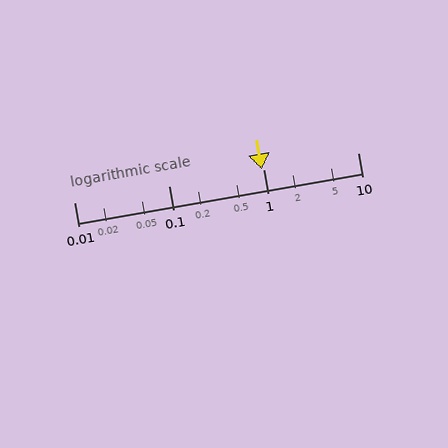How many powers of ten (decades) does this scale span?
The scale spans 3 decades, from 0.01 to 10.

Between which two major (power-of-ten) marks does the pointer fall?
The pointer is between 0.1 and 1.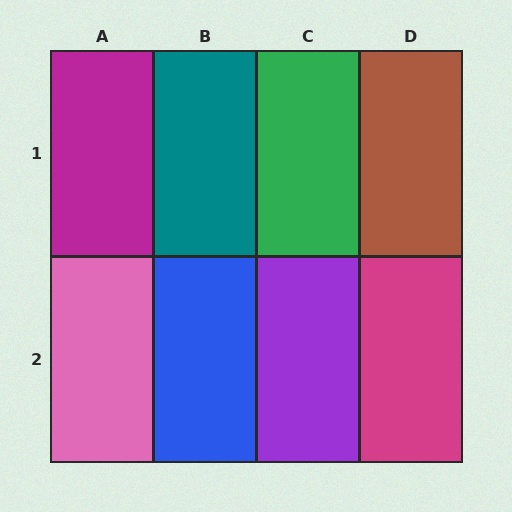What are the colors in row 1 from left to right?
Magenta, teal, green, brown.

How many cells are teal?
1 cell is teal.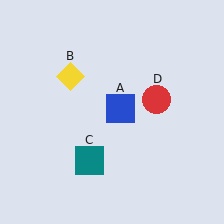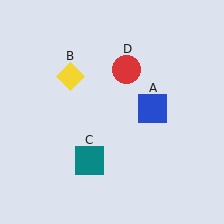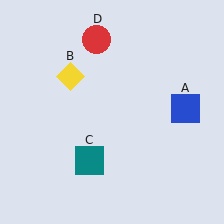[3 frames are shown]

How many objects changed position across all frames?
2 objects changed position: blue square (object A), red circle (object D).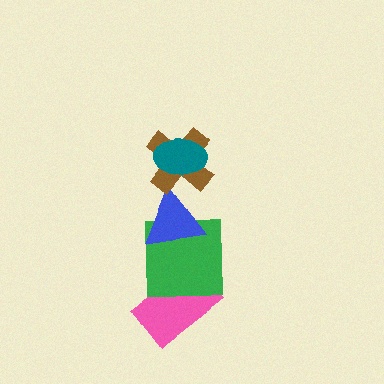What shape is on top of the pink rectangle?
The green square is on top of the pink rectangle.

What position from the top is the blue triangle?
The blue triangle is 3rd from the top.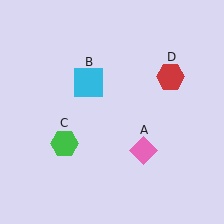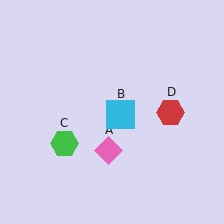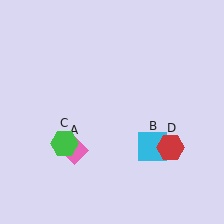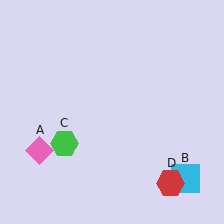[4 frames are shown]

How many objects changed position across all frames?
3 objects changed position: pink diamond (object A), cyan square (object B), red hexagon (object D).